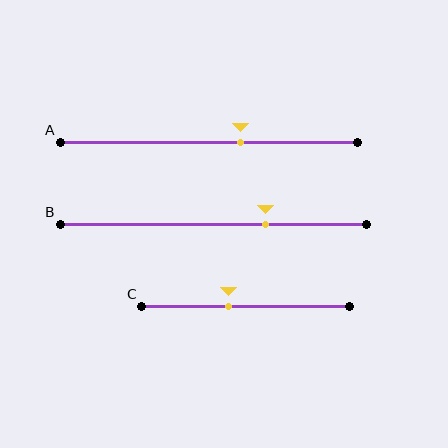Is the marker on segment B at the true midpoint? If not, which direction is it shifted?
No, the marker on segment B is shifted to the right by about 17% of the segment length.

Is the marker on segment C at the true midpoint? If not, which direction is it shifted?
No, the marker on segment C is shifted to the left by about 8% of the segment length.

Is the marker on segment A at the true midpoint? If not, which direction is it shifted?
No, the marker on segment A is shifted to the right by about 11% of the segment length.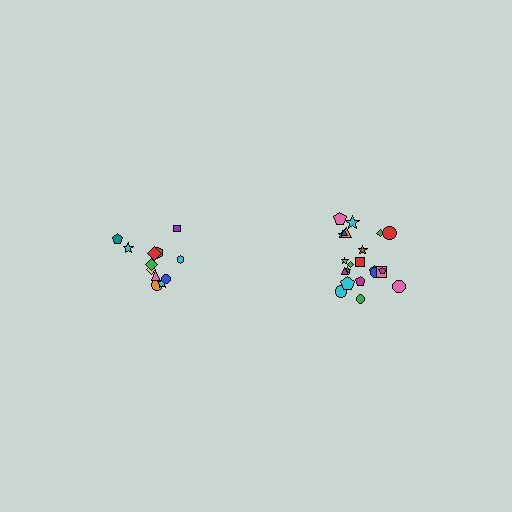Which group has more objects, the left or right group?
The right group.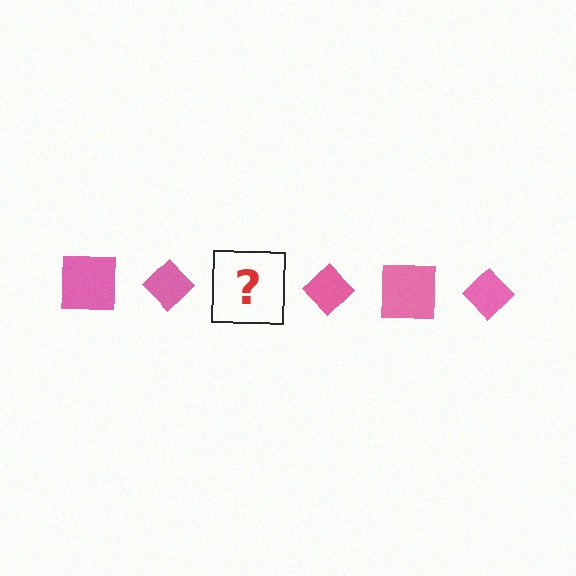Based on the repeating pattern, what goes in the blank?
The blank should be a pink square.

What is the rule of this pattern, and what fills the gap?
The rule is that the pattern cycles through square, diamond shapes in pink. The gap should be filled with a pink square.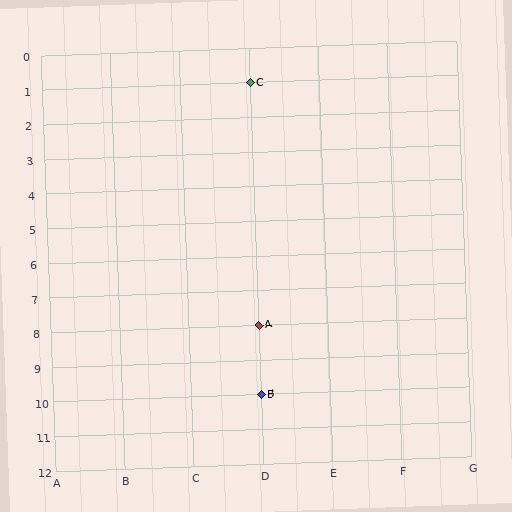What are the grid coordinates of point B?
Point B is at grid coordinates (D, 10).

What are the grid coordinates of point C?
Point C is at grid coordinates (D, 1).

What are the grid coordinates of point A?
Point A is at grid coordinates (D, 8).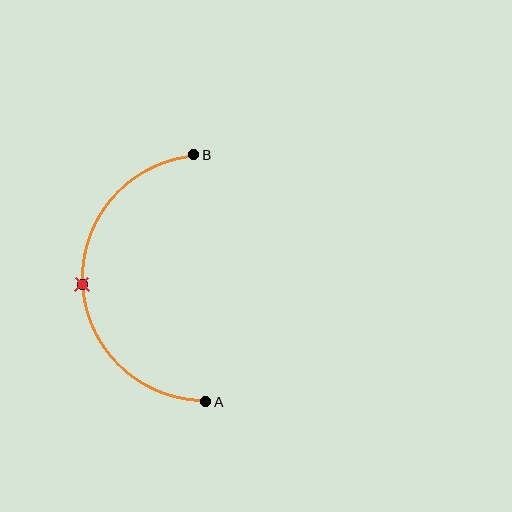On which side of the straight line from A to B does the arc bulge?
The arc bulges to the left of the straight line connecting A and B.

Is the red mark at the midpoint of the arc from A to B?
Yes. The red mark lies on the arc at equal arc-length from both A and B — it is the arc midpoint.